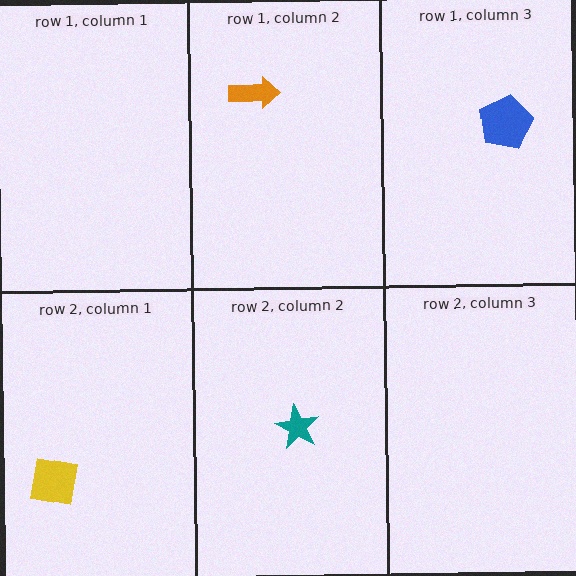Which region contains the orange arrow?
The row 1, column 2 region.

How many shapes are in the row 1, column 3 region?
1.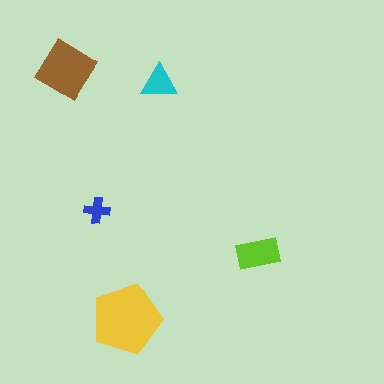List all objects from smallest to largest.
The blue cross, the cyan triangle, the lime rectangle, the brown diamond, the yellow pentagon.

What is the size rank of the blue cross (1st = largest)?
5th.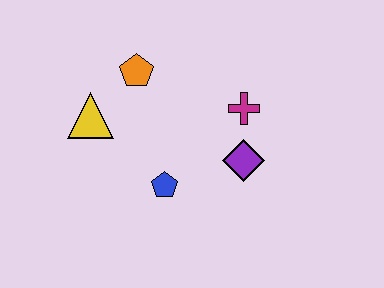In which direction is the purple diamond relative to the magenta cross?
The purple diamond is below the magenta cross.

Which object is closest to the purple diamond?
The magenta cross is closest to the purple diamond.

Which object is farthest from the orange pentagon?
The purple diamond is farthest from the orange pentagon.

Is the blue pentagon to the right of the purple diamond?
No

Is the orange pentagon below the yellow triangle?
No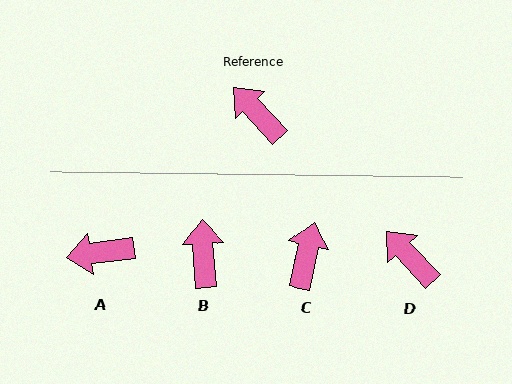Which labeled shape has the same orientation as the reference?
D.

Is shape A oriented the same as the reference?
No, it is off by about 55 degrees.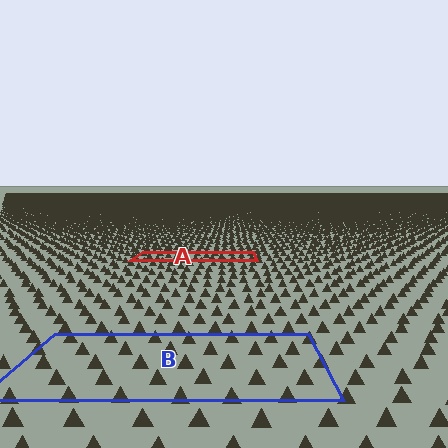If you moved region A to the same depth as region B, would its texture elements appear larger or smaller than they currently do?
They would appear larger. At a closer depth, the same texture elements are projected at a bigger on-screen size.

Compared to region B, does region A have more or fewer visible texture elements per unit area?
Region A has more texture elements per unit area — they are packed more densely because it is farther away.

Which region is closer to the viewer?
Region B is closer. The texture elements there are larger and more spread out.